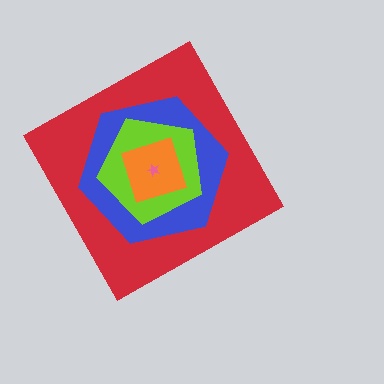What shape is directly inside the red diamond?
The blue hexagon.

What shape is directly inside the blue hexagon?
The lime pentagon.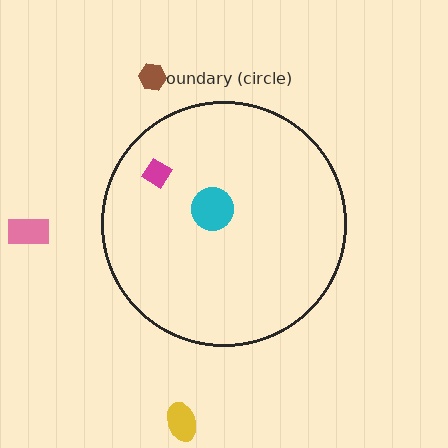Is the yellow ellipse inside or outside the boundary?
Outside.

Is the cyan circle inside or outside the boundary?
Inside.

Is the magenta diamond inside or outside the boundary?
Inside.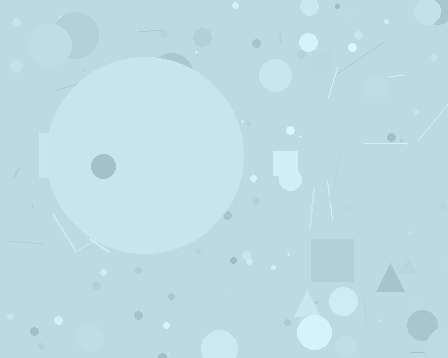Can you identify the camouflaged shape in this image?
The camouflaged shape is a circle.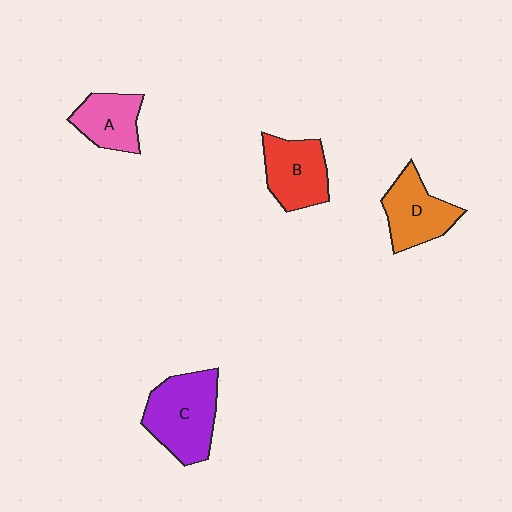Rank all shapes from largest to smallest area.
From largest to smallest: C (purple), B (red), D (orange), A (pink).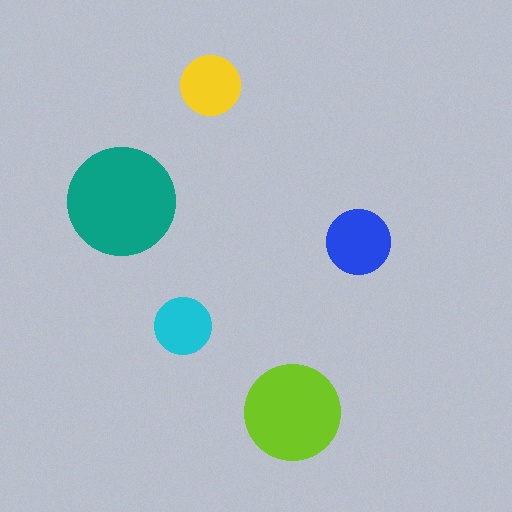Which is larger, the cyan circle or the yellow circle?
The yellow one.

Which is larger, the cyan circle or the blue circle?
The blue one.